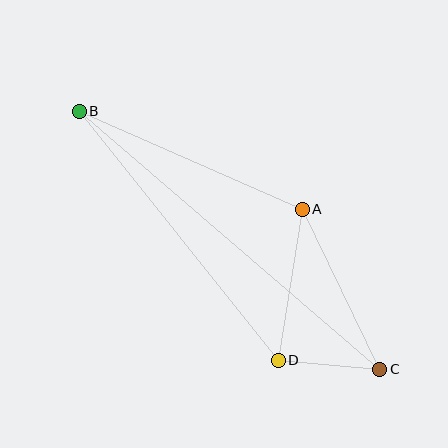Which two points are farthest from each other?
Points B and C are farthest from each other.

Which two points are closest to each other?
Points C and D are closest to each other.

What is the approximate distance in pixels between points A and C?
The distance between A and C is approximately 178 pixels.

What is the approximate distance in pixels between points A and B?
The distance between A and B is approximately 244 pixels.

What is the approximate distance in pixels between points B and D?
The distance between B and D is approximately 318 pixels.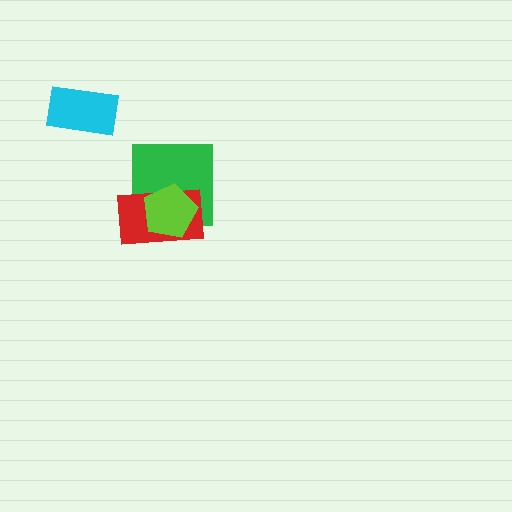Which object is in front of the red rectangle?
The lime pentagon is in front of the red rectangle.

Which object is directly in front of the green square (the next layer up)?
The red rectangle is directly in front of the green square.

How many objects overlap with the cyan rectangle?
0 objects overlap with the cyan rectangle.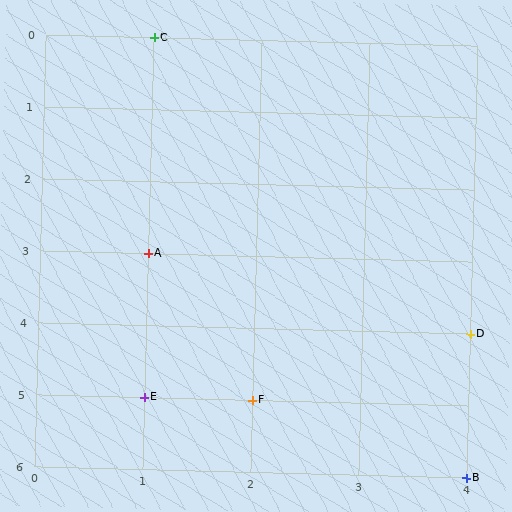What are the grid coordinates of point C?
Point C is at grid coordinates (1, 0).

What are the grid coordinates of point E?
Point E is at grid coordinates (1, 5).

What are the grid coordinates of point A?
Point A is at grid coordinates (1, 3).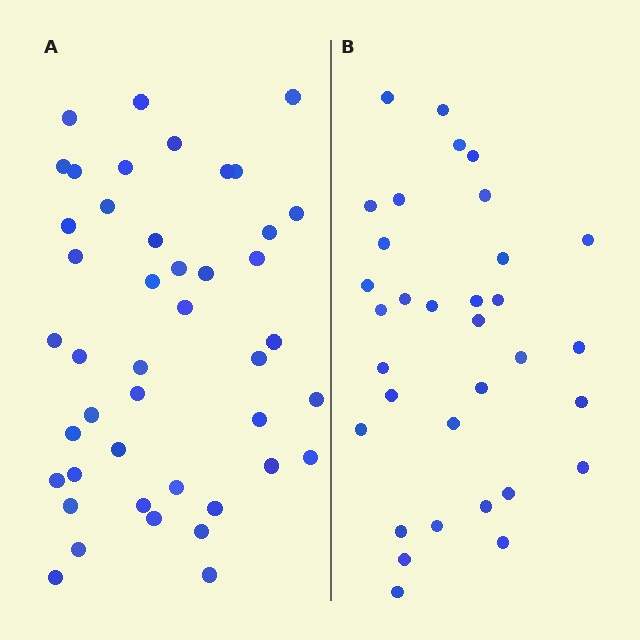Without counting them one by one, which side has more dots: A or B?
Region A (the left region) has more dots.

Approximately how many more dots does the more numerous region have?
Region A has roughly 12 or so more dots than region B.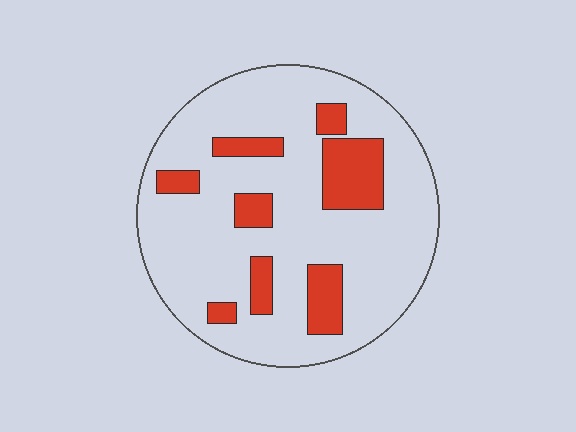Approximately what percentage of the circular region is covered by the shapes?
Approximately 20%.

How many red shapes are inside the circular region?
8.